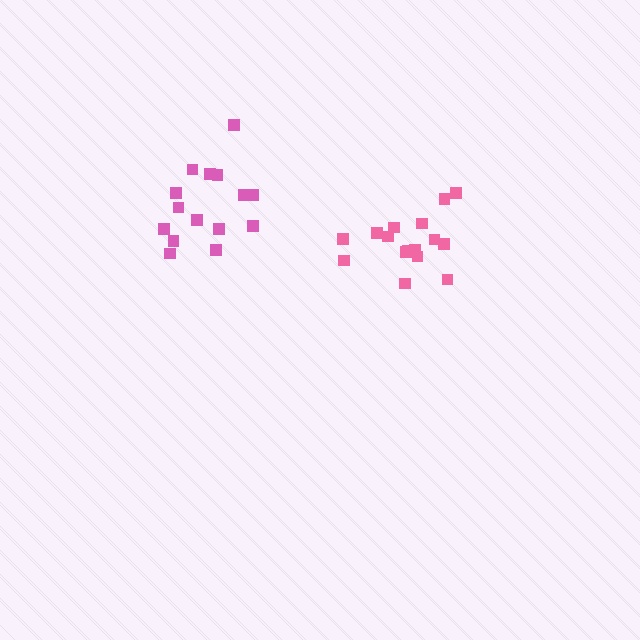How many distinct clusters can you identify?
There are 2 distinct clusters.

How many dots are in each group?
Group 1: 16 dots, Group 2: 15 dots (31 total).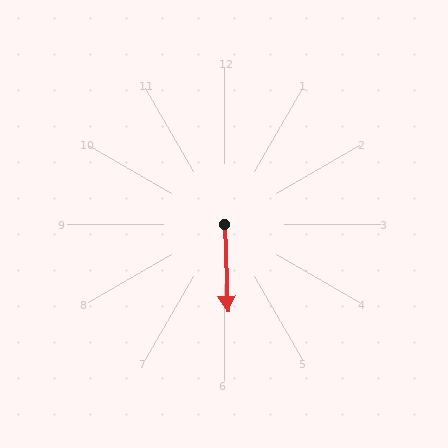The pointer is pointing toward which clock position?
Roughly 6 o'clock.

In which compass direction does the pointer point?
South.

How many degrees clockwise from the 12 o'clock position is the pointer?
Approximately 178 degrees.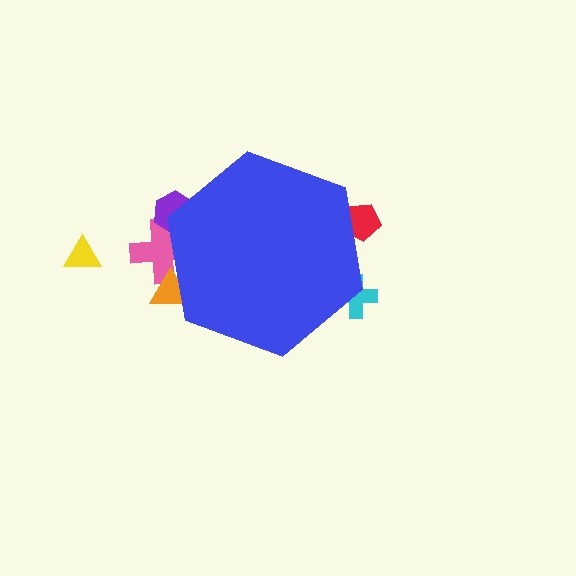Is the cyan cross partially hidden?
Yes, the cyan cross is partially hidden behind the blue hexagon.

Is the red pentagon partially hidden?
Yes, the red pentagon is partially hidden behind the blue hexagon.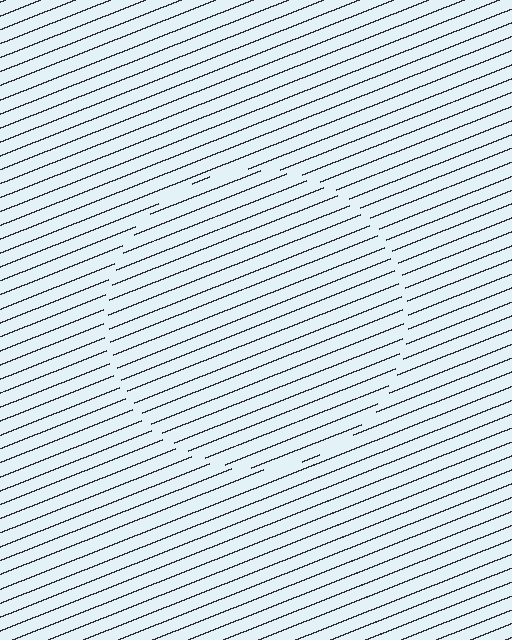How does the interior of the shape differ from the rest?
The interior of the shape contains the same grating, shifted by half a period — the contour is defined by the phase discontinuity where line-ends from the inner and outer gratings abut.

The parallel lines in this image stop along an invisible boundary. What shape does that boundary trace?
An illusory circle. The interior of the shape contains the same grating, shifted by half a period — the contour is defined by the phase discontinuity where line-ends from the inner and outer gratings abut.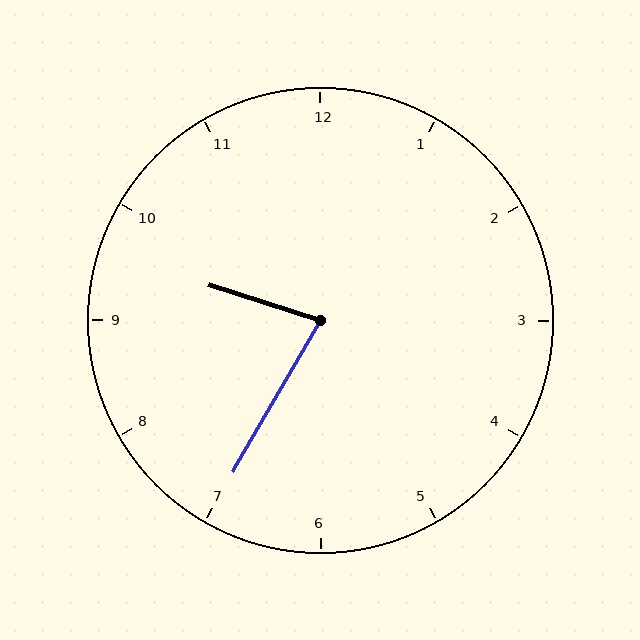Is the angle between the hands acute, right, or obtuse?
It is acute.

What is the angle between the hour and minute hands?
Approximately 78 degrees.